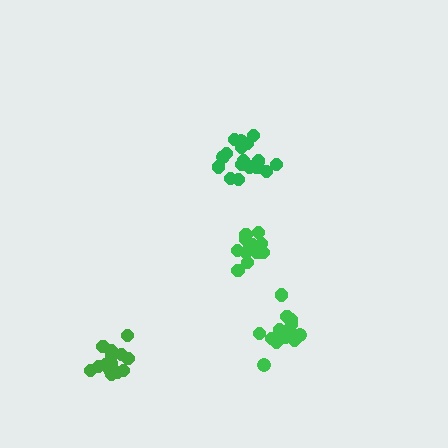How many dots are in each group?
Group 1: 15 dots, Group 2: 15 dots, Group 3: 18 dots, Group 4: 17 dots (65 total).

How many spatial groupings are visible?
There are 4 spatial groupings.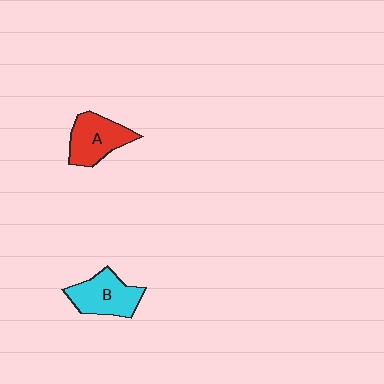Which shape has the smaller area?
Shape A (red).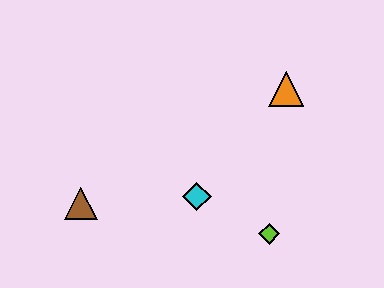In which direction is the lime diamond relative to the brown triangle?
The lime diamond is to the right of the brown triangle.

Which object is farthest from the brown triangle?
The orange triangle is farthest from the brown triangle.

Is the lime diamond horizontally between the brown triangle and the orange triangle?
Yes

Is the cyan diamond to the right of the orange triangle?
No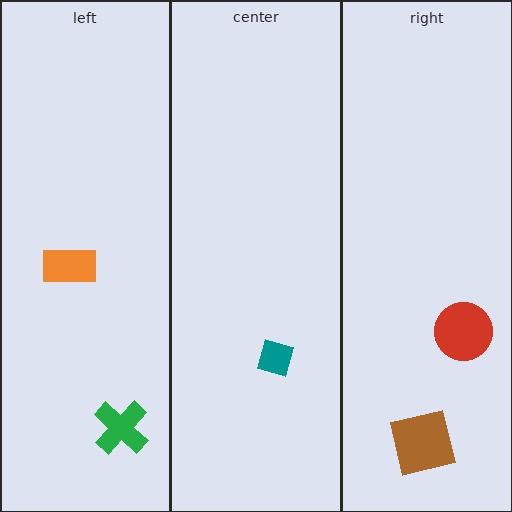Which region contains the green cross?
The left region.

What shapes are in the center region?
The teal diamond.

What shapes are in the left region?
The orange rectangle, the green cross.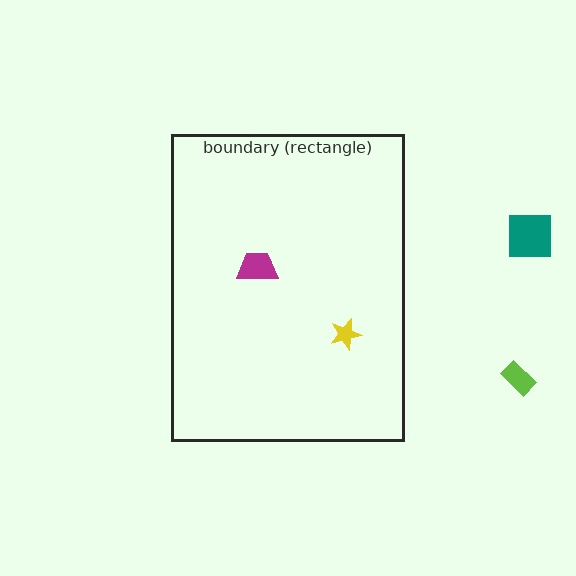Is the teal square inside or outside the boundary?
Outside.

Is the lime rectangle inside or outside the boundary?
Outside.